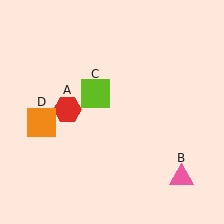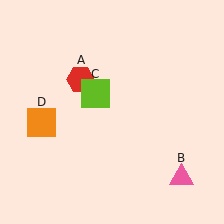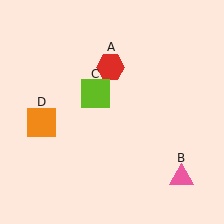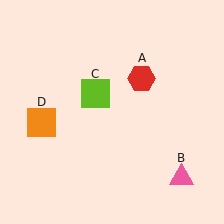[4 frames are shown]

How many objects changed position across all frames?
1 object changed position: red hexagon (object A).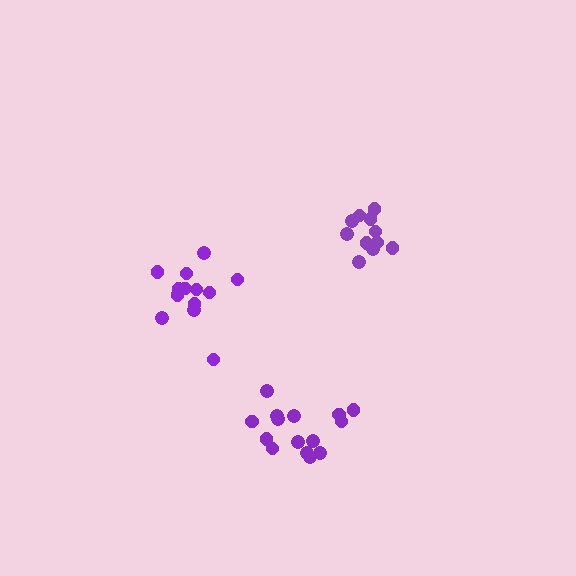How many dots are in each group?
Group 1: 15 dots, Group 2: 11 dots, Group 3: 13 dots (39 total).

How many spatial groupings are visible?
There are 3 spatial groupings.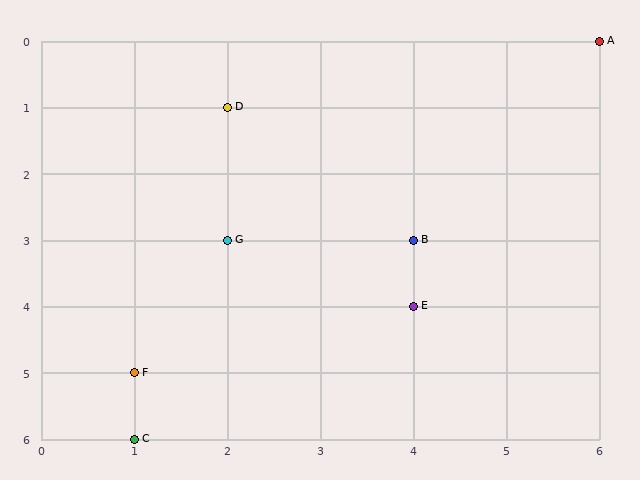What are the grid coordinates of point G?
Point G is at grid coordinates (2, 3).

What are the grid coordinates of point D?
Point D is at grid coordinates (2, 1).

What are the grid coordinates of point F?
Point F is at grid coordinates (1, 5).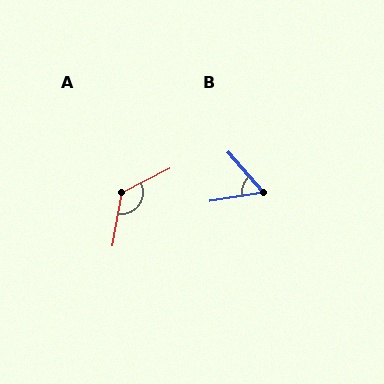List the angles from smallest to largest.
B (58°), A (127°).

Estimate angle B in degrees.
Approximately 58 degrees.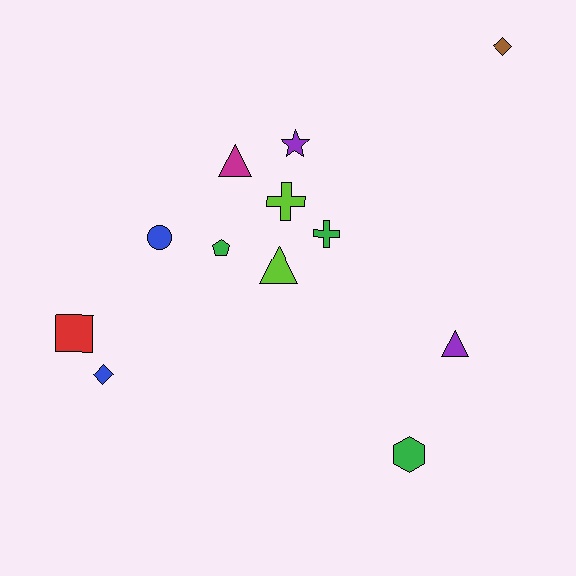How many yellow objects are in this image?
There are no yellow objects.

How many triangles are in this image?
There are 3 triangles.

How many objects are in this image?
There are 12 objects.